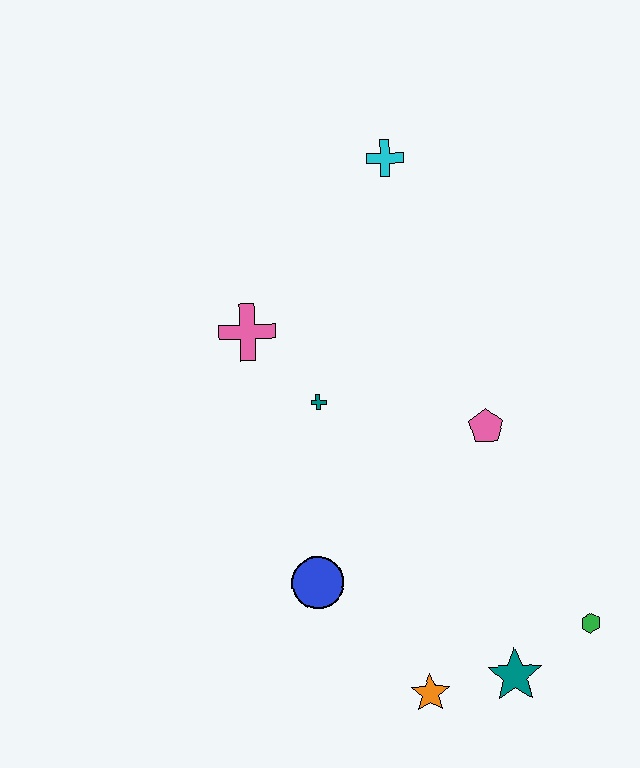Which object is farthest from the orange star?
The cyan cross is farthest from the orange star.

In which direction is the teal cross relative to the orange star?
The teal cross is above the orange star.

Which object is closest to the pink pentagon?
The teal cross is closest to the pink pentagon.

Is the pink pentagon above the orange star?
Yes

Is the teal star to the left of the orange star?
No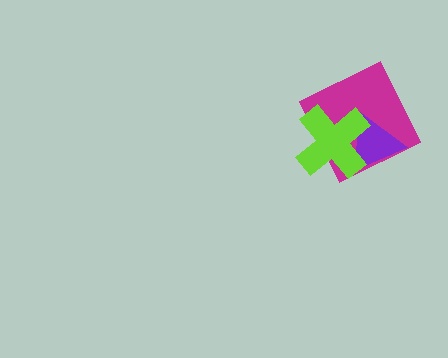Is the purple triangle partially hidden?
Yes, it is partially covered by another shape.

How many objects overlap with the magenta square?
2 objects overlap with the magenta square.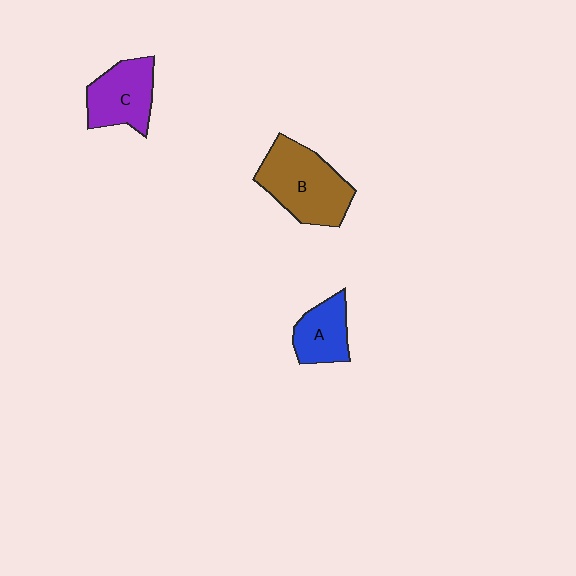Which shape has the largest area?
Shape B (brown).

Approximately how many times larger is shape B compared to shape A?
Approximately 1.8 times.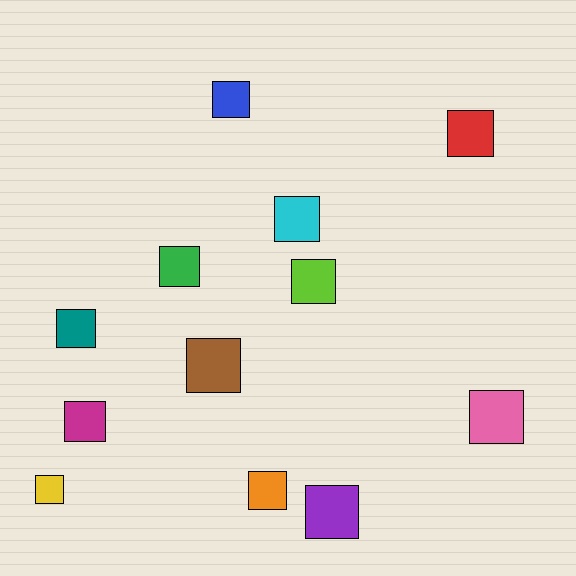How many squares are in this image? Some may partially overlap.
There are 12 squares.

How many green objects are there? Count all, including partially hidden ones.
There is 1 green object.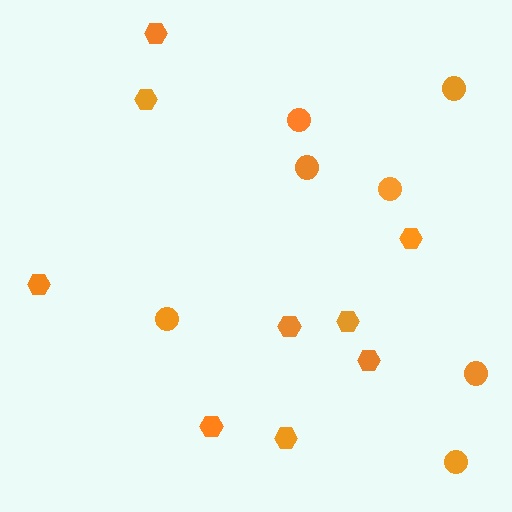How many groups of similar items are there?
There are 2 groups: one group of circles (7) and one group of hexagons (9).